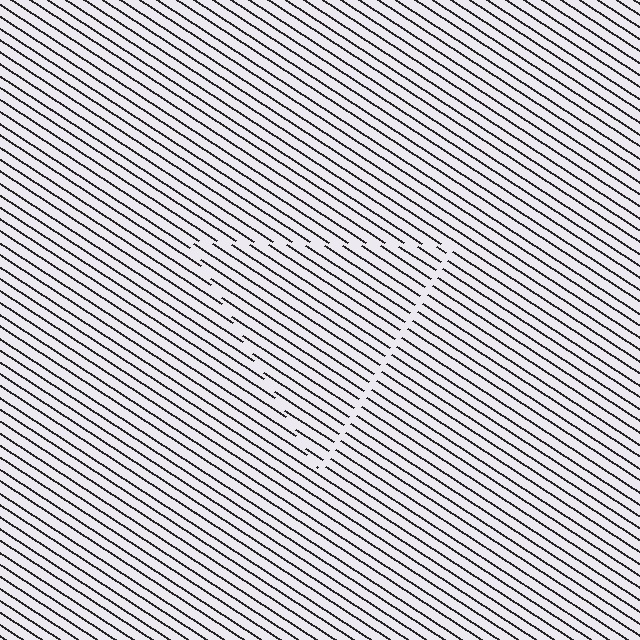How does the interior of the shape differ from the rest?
The interior of the shape contains the same grating, shifted by half a period — the contour is defined by the phase discontinuity where line-ends from the inner and outer gratings abut.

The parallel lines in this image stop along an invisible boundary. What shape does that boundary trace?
An illusory triangle. The interior of the shape contains the same grating, shifted by half a period — the contour is defined by the phase discontinuity where line-ends from the inner and outer gratings abut.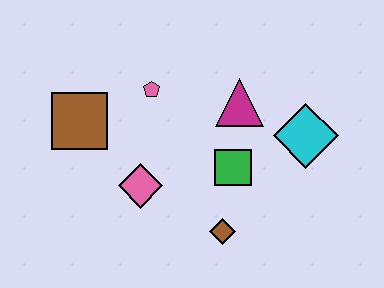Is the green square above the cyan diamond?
No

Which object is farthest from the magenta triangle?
The brown square is farthest from the magenta triangle.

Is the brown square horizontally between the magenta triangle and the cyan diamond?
No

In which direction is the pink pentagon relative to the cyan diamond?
The pink pentagon is to the left of the cyan diamond.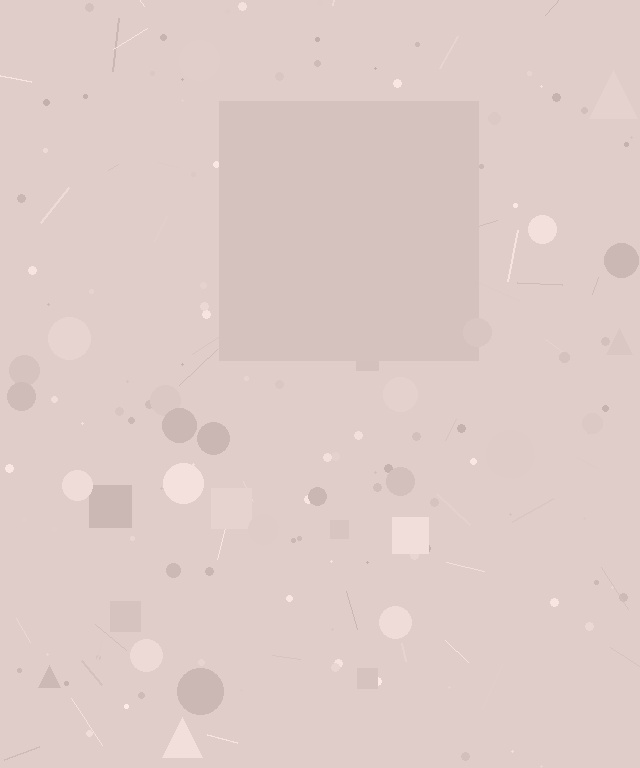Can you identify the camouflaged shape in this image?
The camouflaged shape is a square.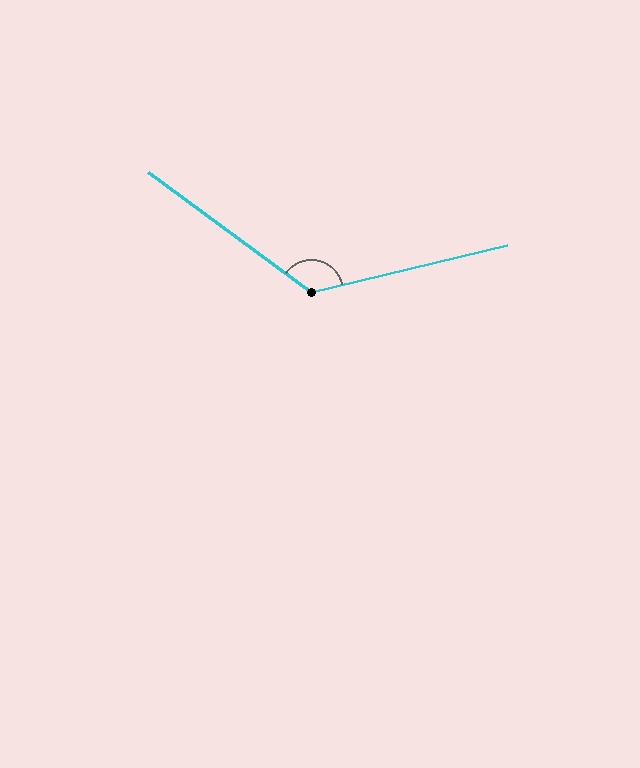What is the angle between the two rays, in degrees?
Approximately 131 degrees.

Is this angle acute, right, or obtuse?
It is obtuse.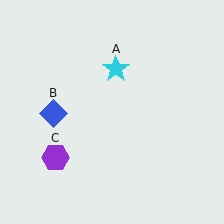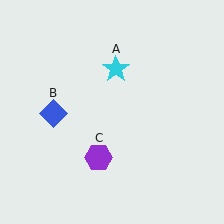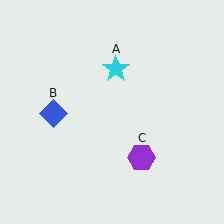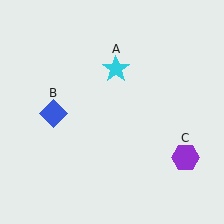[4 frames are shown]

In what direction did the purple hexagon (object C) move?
The purple hexagon (object C) moved right.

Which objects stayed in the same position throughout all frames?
Cyan star (object A) and blue diamond (object B) remained stationary.